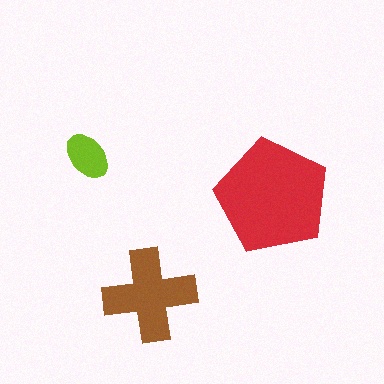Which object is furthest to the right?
The red pentagon is rightmost.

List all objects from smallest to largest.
The lime ellipse, the brown cross, the red pentagon.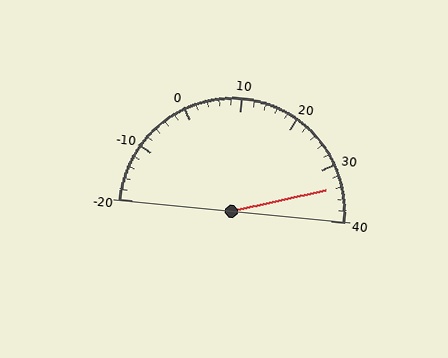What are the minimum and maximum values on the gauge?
The gauge ranges from -20 to 40.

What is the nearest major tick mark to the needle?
The nearest major tick mark is 30.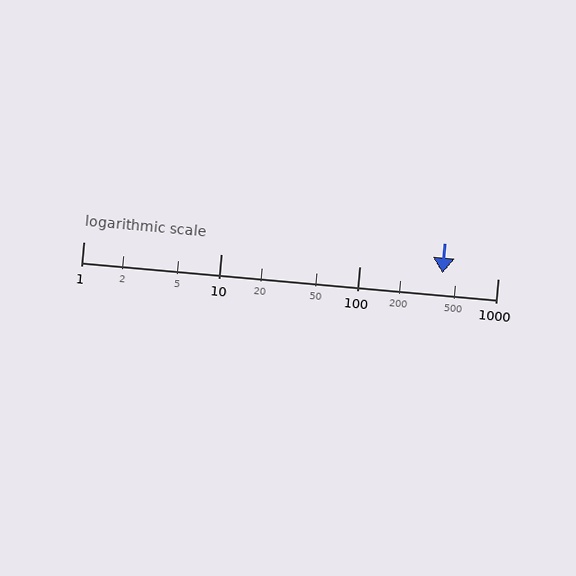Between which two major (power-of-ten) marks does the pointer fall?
The pointer is between 100 and 1000.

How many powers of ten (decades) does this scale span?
The scale spans 3 decades, from 1 to 1000.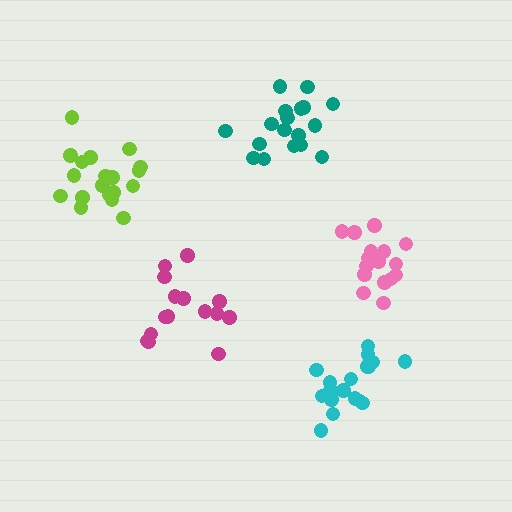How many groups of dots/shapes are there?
There are 5 groups.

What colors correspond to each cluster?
The clusters are colored: lime, cyan, pink, magenta, teal.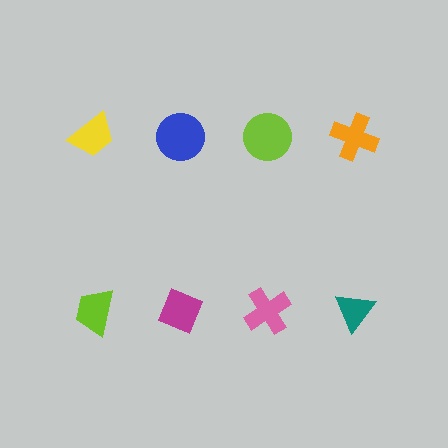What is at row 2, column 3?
A pink cross.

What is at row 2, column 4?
A teal triangle.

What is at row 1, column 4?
An orange cross.